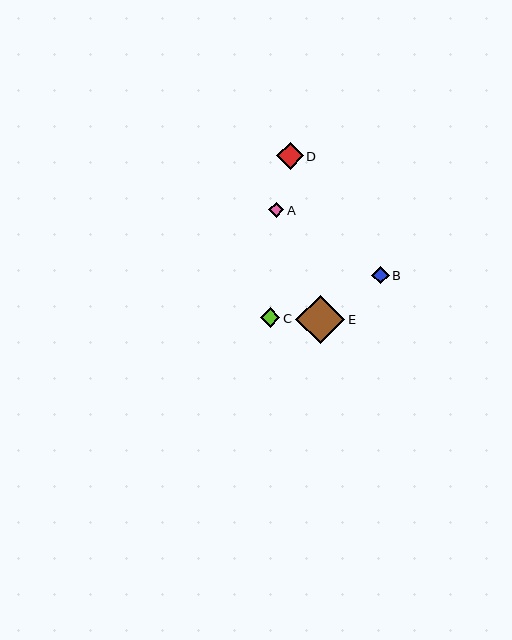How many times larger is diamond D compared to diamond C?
Diamond D is approximately 1.3 times the size of diamond C.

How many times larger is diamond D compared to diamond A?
Diamond D is approximately 1.8 times the size of diamond A.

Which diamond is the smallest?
Diamond A is the smallest with a size of approximately 15 pixels.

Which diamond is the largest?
Diamond E is the largest with a size of approximately 49 pixels.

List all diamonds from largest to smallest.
From largest to smallest: E, D, C, B, A.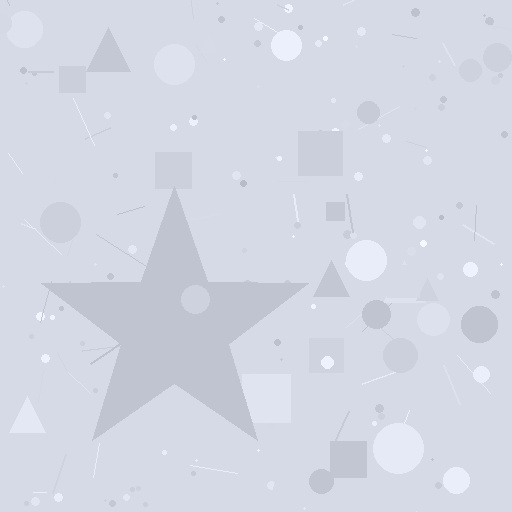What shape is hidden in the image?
A star is hidden in the image.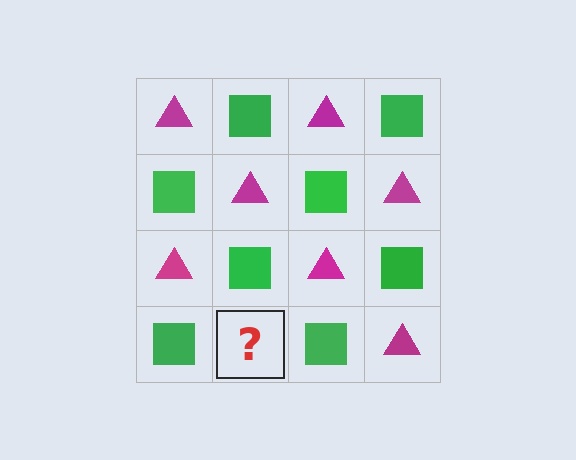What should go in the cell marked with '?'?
The missing cell should contain a magenta triangle.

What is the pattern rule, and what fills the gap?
The rule is that it alternates magenta triangle and green square in a checkerboard pattern. The gap should be filled with a magenta triangle.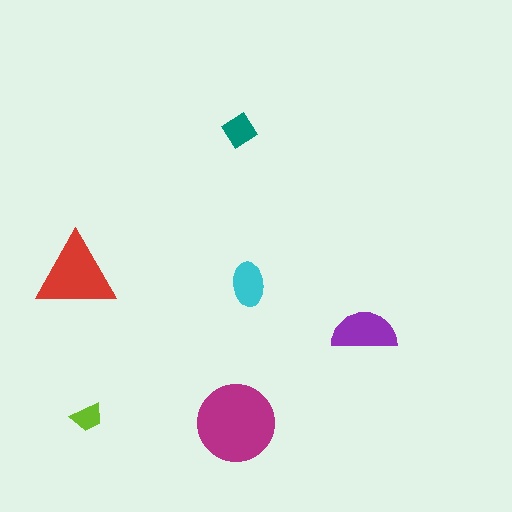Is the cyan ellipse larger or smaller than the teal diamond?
Larger.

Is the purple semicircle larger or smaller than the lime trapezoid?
Larger.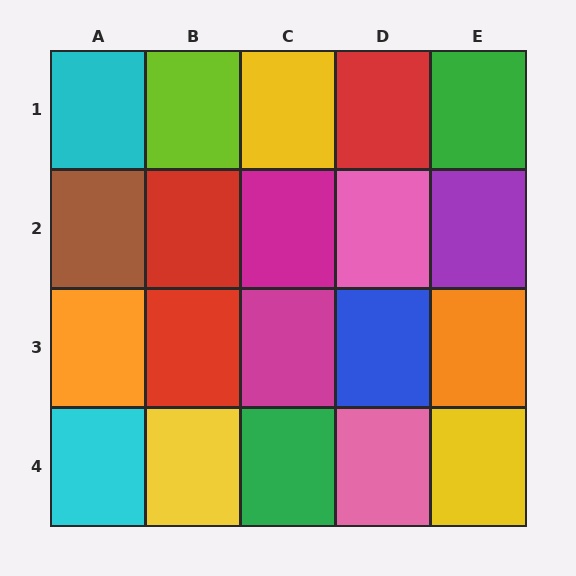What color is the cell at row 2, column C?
Magenta.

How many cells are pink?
2 cells are pink.